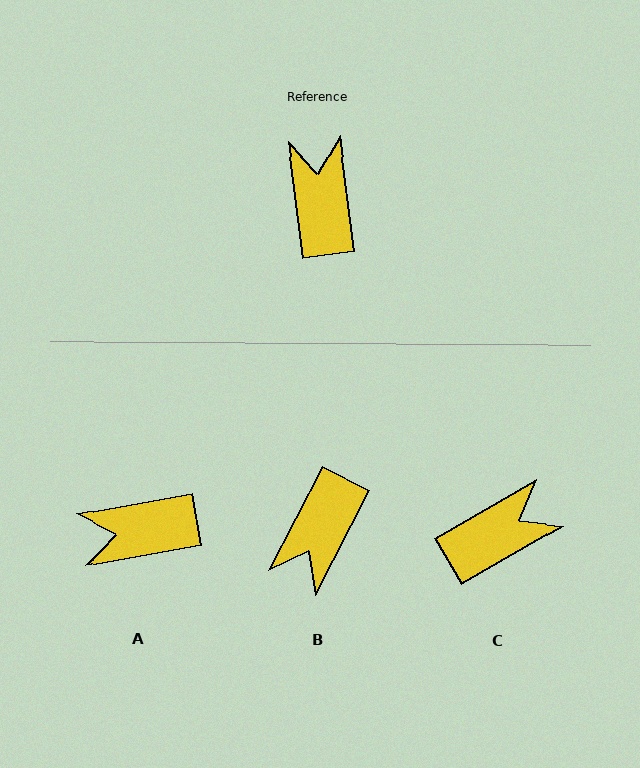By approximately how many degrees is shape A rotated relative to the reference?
Approximately 93 degrees counter-clockwise.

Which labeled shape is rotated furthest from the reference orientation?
B, about 145 degrees away.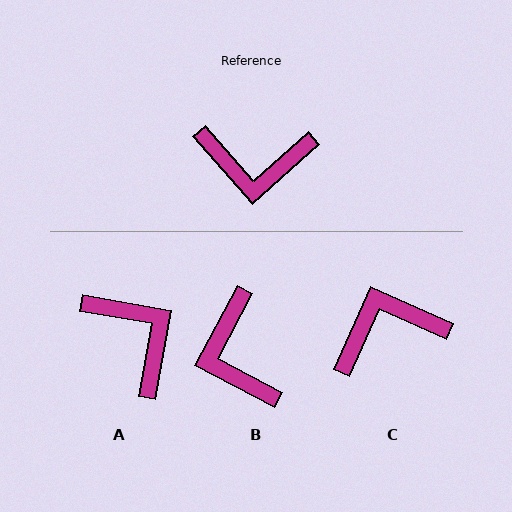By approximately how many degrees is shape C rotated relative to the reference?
Approximately 156 degrees clockwise.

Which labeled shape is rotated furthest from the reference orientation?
C, about 156 degrees away.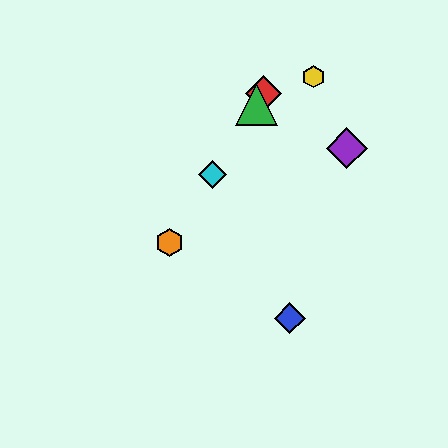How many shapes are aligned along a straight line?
4 shapes (the red diamond, the green triangle, the orange hexagon, the cyan diamond) are aligned along a straight line.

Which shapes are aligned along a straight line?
The red diamond, the green triangle, the orange hexagon, the cyan diamond are aligned along a straight line.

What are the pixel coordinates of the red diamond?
The red diamond is at (264, 93).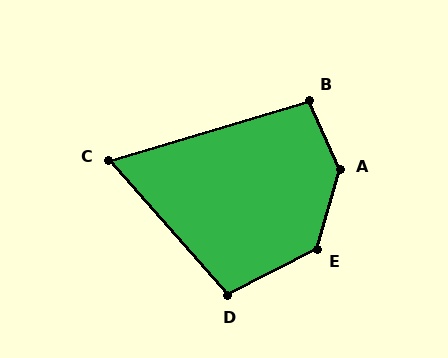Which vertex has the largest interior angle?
A, at approximately 140 degrees.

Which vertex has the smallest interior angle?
C, at approximately 65 degrees.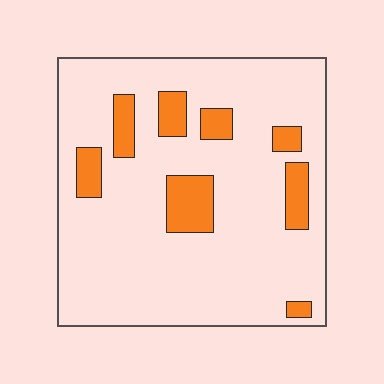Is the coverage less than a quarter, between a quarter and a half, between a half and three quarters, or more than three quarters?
Less than a quarter.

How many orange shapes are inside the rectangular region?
8.